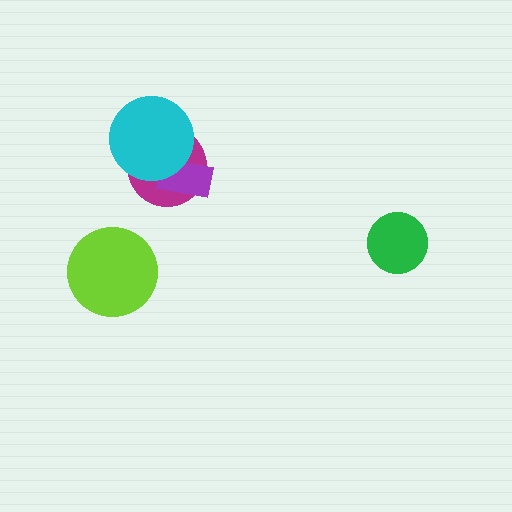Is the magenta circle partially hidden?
Yes, it is partially covered by another shape.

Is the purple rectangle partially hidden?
Yes, it is partially covered by another shape.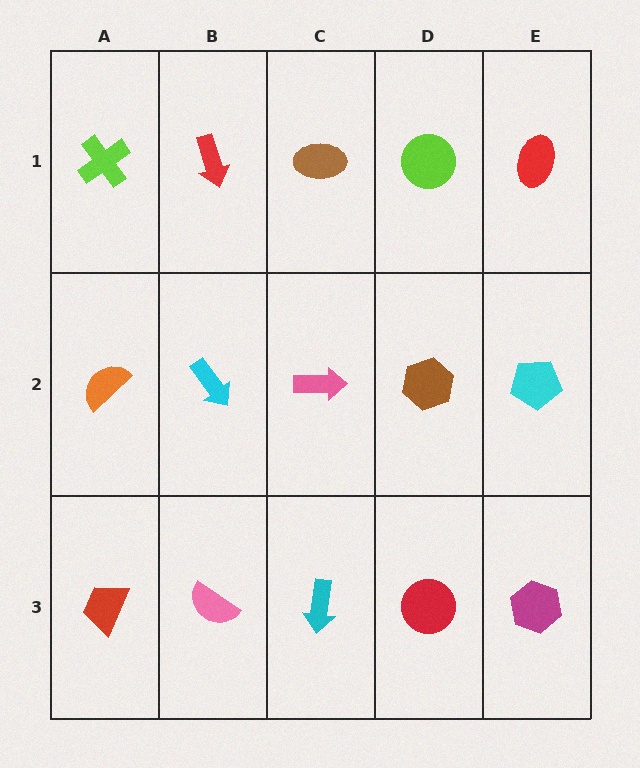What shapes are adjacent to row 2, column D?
A lime circle (row 1, column D), a red circle (row 3, column D), a pink arrow (row 2, column C), a cyan pentagon (row 2, column E).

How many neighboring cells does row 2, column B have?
4.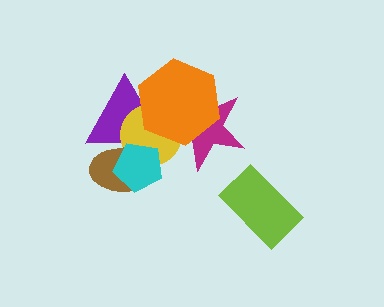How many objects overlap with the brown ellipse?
3 objects overlap with the brown ellipse.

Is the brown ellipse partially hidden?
Yes, it is partially covered by another shape.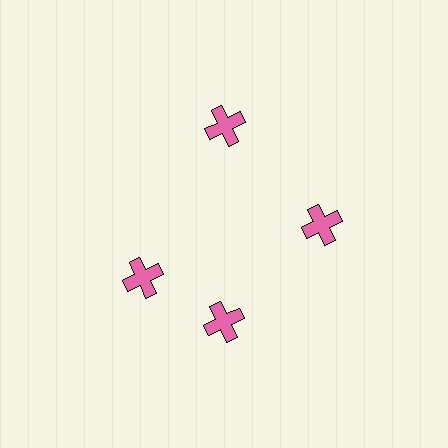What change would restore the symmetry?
The symmetry would be restored by rotating it back into even spacing with its neighbors so that all 4 crosses sit at equal angles and equal distance from the center.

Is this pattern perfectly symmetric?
No. The 4 pink crosses are arranged in a ring, but one element near the 9 o'clock position is rotated out of alignment along the ring, breaking the 4-fold rotational symmetry.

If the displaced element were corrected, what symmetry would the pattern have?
It would have 4-fold rotational symmetry — the pattern would map onto itself every 90 degrees.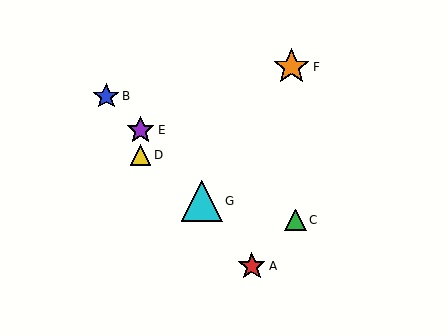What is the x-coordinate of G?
Object G is at x≈202.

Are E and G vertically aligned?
No, E is at x≈141 and G is at x≈202.